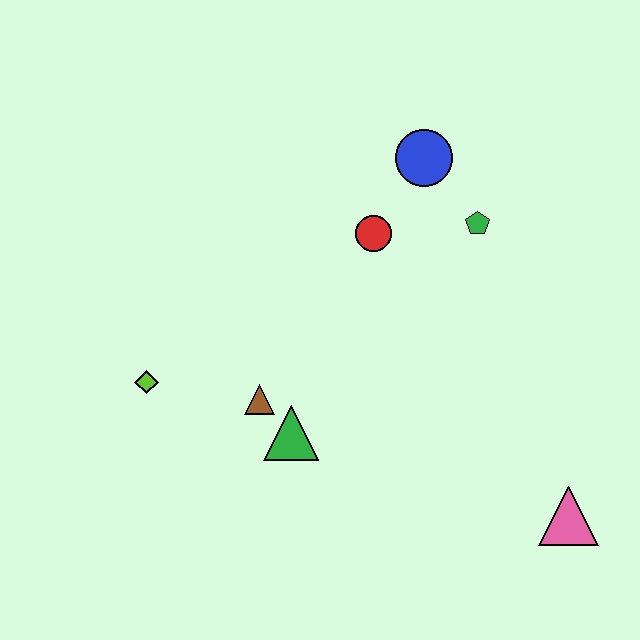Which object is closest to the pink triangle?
The green triangle is closest to the pink triangle.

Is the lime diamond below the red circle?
Yes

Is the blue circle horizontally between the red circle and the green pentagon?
Yes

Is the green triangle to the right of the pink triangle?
No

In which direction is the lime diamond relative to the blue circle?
The lime diamond is to the left of the blue circle.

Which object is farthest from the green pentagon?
The lime diamond is farthest from the green pentagon.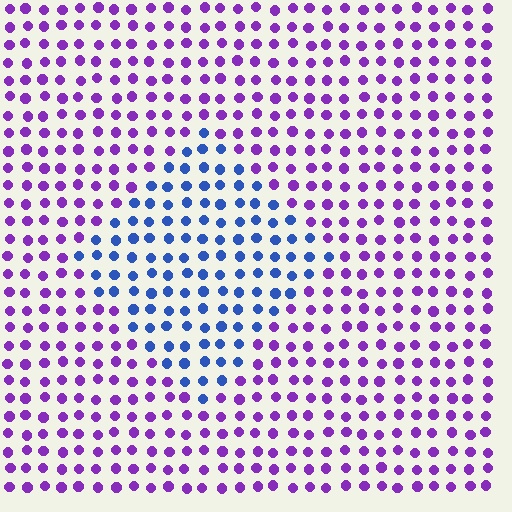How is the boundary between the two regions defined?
The boundary is defined purely by a slight shift in hue (about 56 degrees). Spacing, size, and orientation are identical on both sides.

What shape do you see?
I see a diamond.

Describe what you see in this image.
The image is filled with small purple elements in a uniform arrangement. A diamond-shaped region is visible where the elements are tinted to a slightly different hue, forming a subtle color boundary.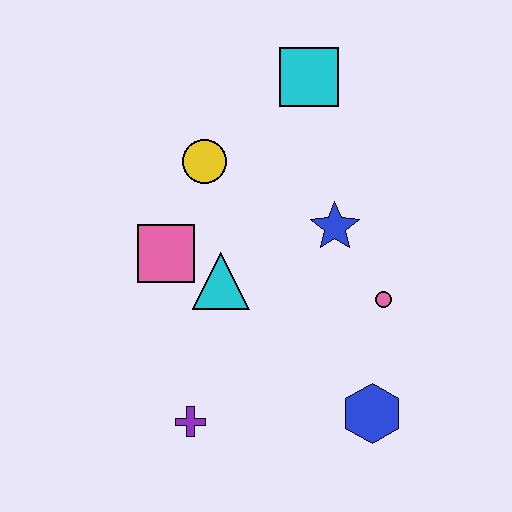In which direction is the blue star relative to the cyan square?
The blue star is below the cyan square.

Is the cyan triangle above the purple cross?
Yes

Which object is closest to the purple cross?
The cyan triangle is closest to the purple cross.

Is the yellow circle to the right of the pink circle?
No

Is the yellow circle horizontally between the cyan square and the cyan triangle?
No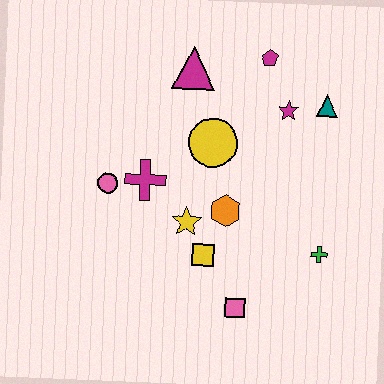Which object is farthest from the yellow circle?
The pink square is farthest from the yellow circle.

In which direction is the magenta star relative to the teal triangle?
The magenta star is to the left of the teal triangle.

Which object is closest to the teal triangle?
The magenta star is closest to the teal triangle.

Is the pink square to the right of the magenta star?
No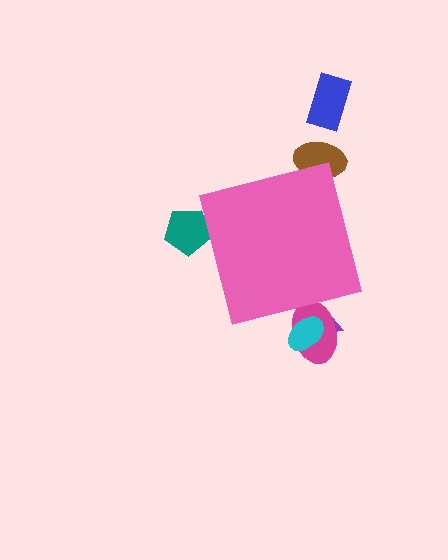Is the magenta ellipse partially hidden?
Yes, the magenta ellipse is partially hidden behind the pink square.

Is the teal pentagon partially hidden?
Yes, the teal pentagon is partially hidden behind the pink square.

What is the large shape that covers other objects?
A pink square.